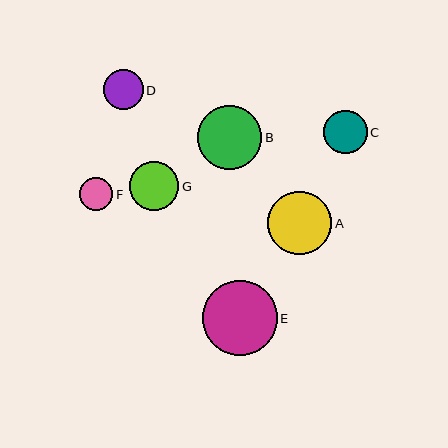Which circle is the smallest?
Circle F is the smallest with a size of approximately 33 pixels.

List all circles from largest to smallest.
From largest to smallest: E, B, A, G, C, D, F.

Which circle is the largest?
Circle E is the largest with a size of approximately 75 pixels.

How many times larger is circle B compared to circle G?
Circle B is approximately 1.3 times the size of circle G.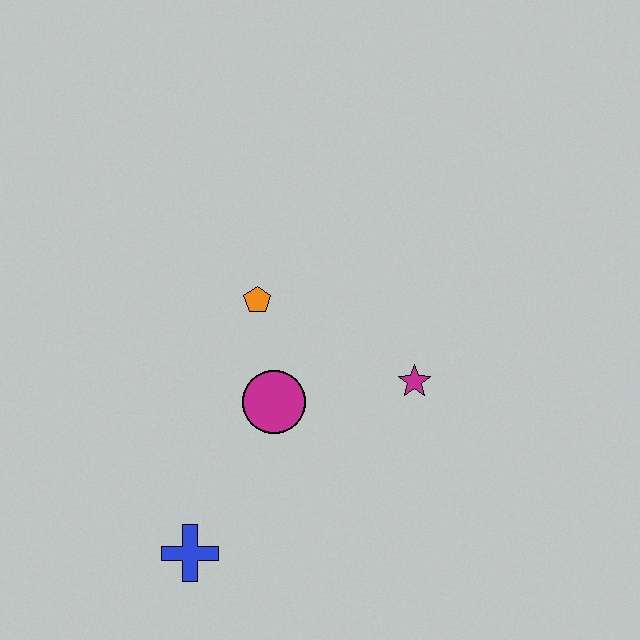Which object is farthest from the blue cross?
The magenta star is farthest from the blue cross.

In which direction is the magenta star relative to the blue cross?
The magenta star is to the right of the blue cross.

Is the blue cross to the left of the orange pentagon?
Yes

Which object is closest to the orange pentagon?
The magenta circle is closest to the orange pentagon.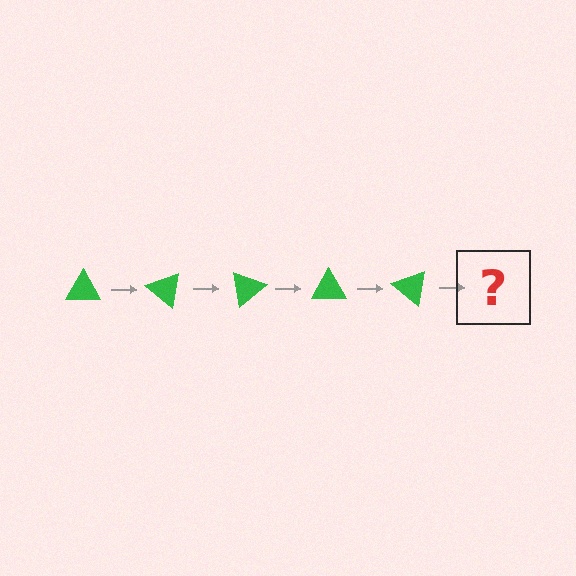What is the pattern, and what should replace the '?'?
The pattern is that the triangle rotates 40 degrees each step. The '?' should be a green triangle rotated 200 degrees.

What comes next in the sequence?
The next element should be a green triangle rotated 200 degrees.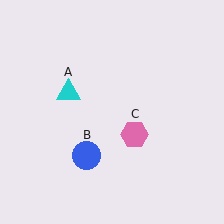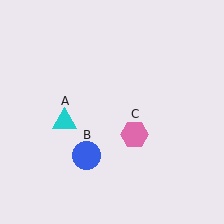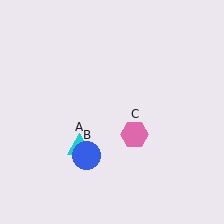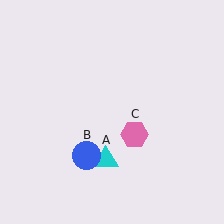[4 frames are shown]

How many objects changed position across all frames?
1 object changed position: cyan triangle (object A).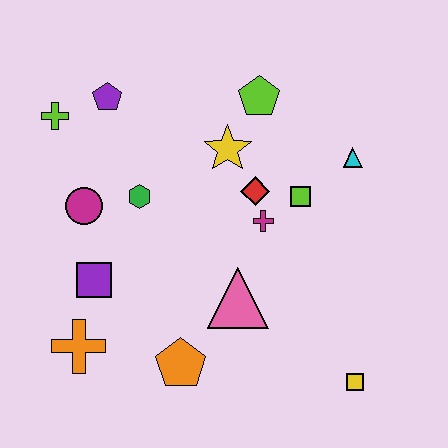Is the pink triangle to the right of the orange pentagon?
Yes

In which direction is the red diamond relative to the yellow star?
The red diamond is below the yellow star.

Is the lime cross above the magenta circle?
Yes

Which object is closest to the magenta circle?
The green hexagon is closest to the magenta circle.